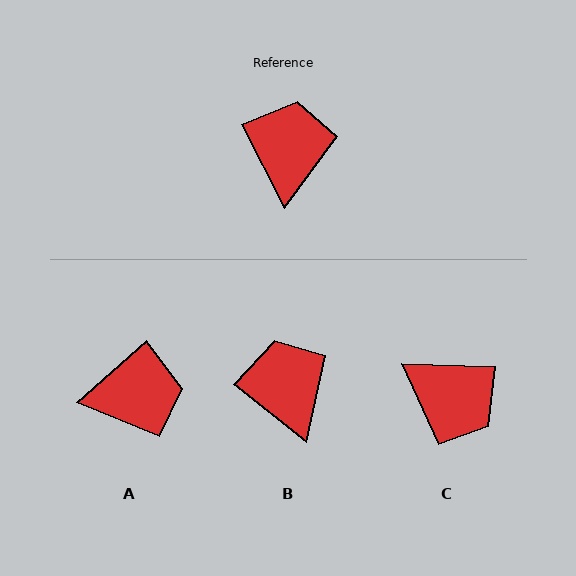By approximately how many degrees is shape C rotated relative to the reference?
Approximately 119 degrees clockwise.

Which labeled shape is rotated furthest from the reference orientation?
C, about 119 degrees away.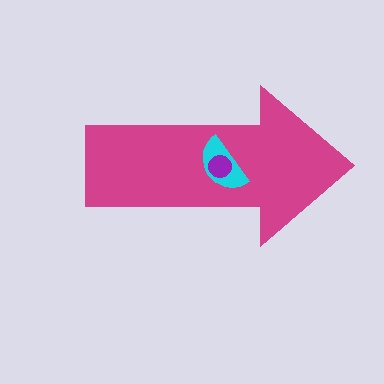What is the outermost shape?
The magenta arrow.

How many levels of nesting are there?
3.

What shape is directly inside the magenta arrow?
The cyan semicircle.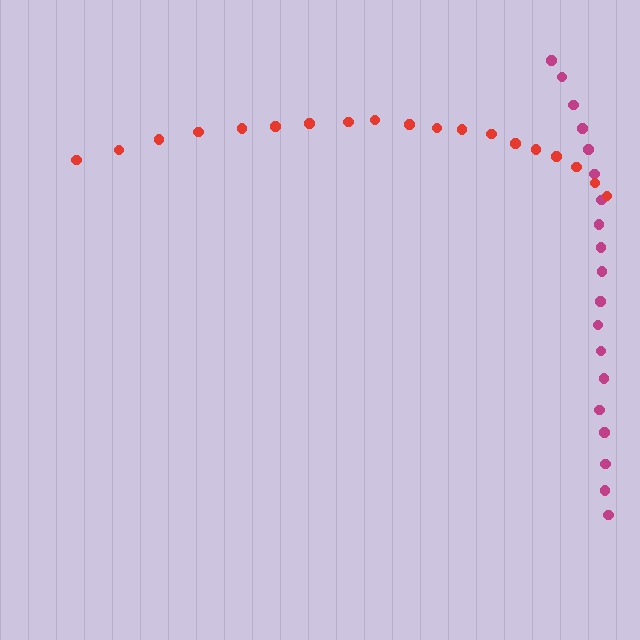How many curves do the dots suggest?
There are 2 distinct paths.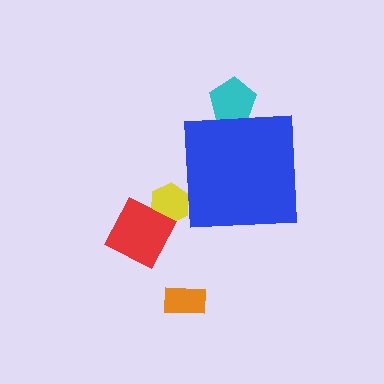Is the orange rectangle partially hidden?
No, the orange rectangle is fully visible.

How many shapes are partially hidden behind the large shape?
2 shapes are partially hidden.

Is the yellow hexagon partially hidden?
Yes, the yellow hexagon is partially hidden behind the blue square.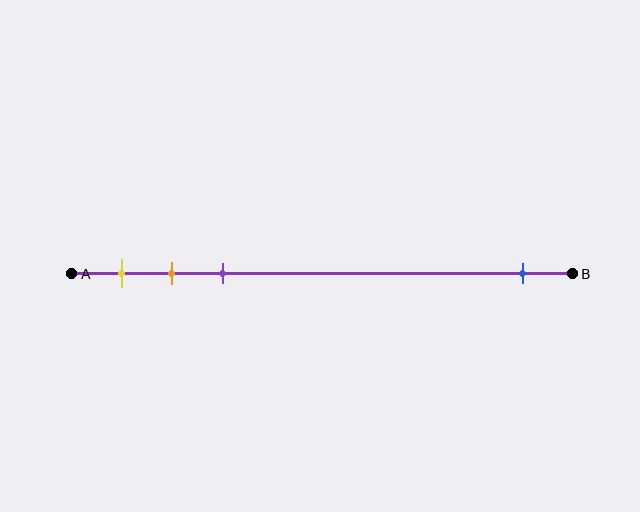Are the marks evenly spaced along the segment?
No, the marks are not evenly spaced.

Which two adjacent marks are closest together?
The orange and purple marks are the closest adjacent pair.